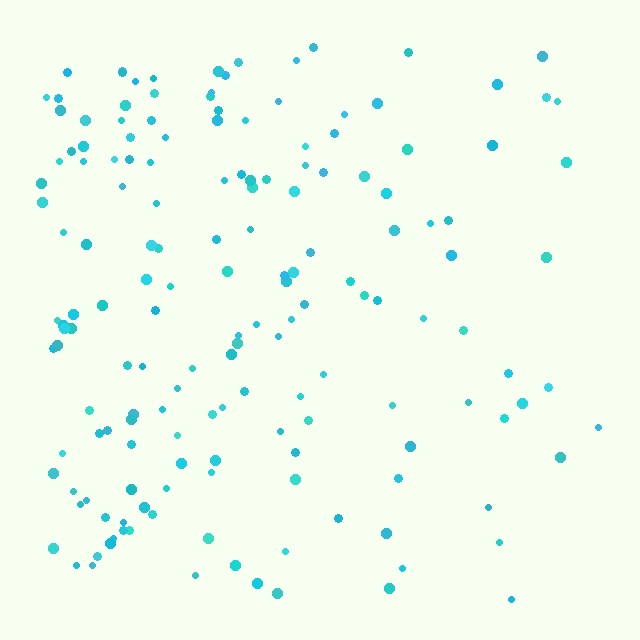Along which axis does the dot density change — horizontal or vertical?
Horizontal.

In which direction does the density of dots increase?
From right to left, with the left side densest.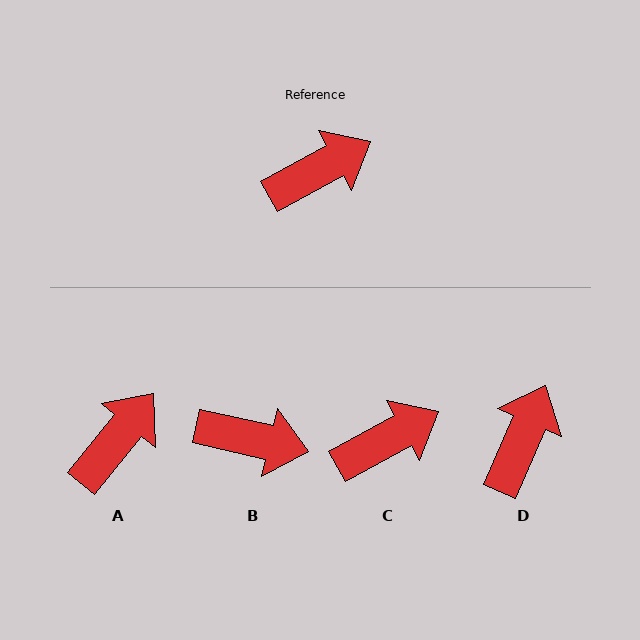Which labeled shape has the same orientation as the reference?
C.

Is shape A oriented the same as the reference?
No, it is off by about 22 degrees.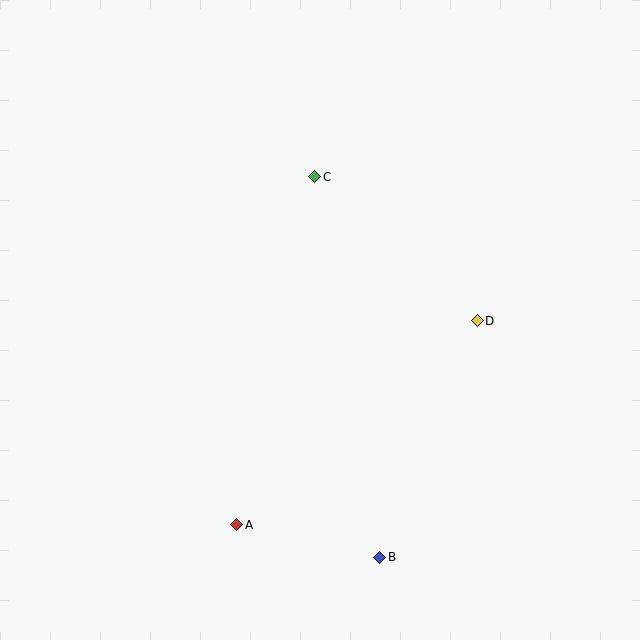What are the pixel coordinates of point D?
Point D is at (477, 321).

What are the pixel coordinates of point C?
Point C is at (315, 177).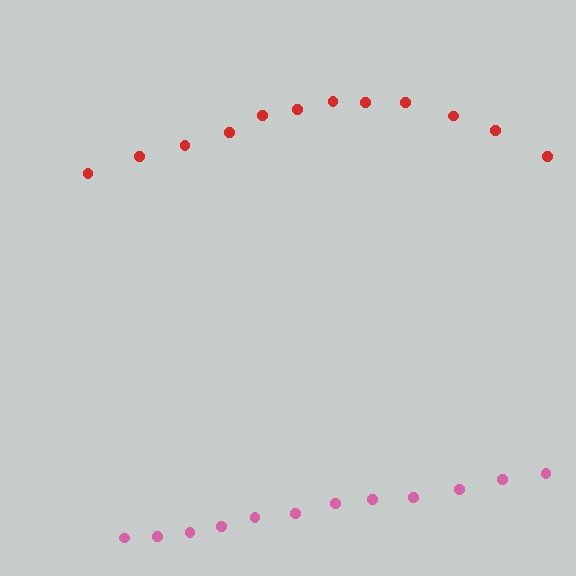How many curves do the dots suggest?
There are 2 distinct paths.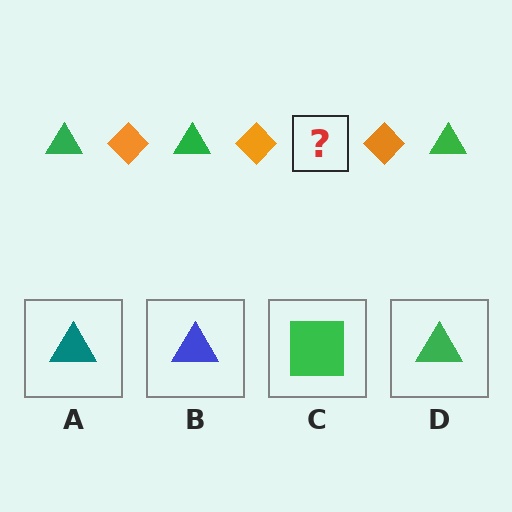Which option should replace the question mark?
Option D.